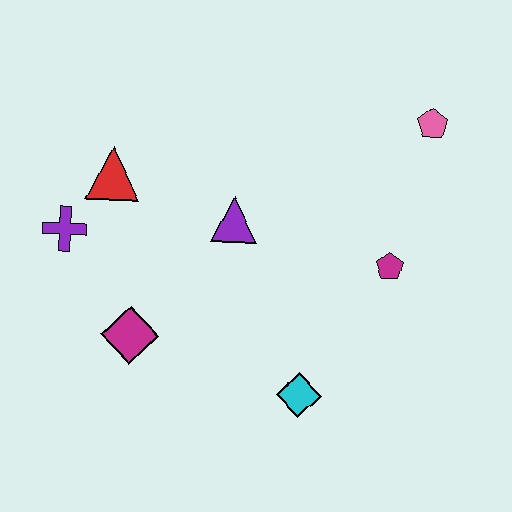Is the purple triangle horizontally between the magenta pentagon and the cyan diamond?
No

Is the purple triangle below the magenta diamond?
No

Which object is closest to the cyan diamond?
The magenta pentagon is closest to the cyan diamond.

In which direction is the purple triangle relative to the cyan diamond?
The purple triangle is above the cyan diamond.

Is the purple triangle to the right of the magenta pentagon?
No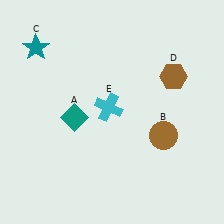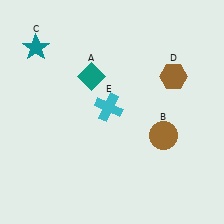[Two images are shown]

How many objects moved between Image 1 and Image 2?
1 object moved between the two images.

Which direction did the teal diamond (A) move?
The teal diamond (A) moved up.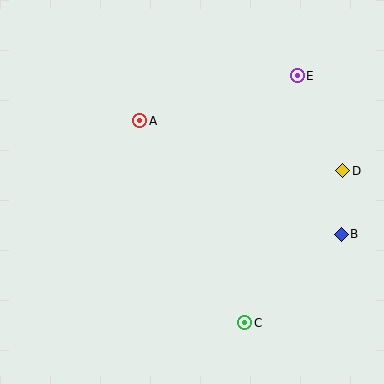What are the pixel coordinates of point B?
Point B is at (341, 234).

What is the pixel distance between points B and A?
The distance between B and A is 231 pixels.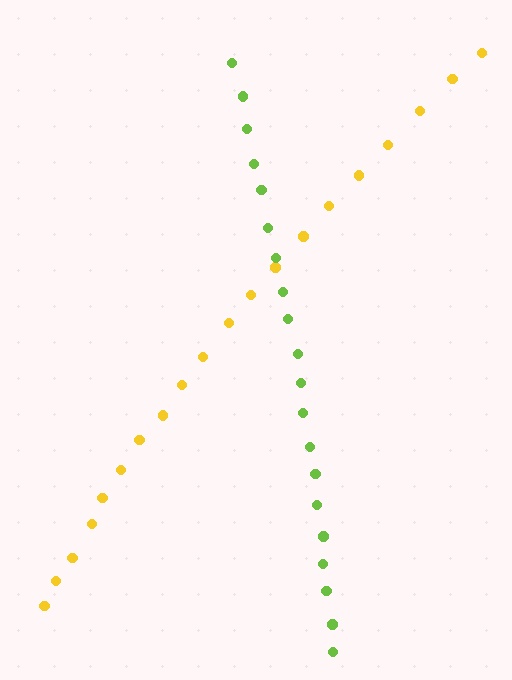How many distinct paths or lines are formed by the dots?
There are 2 distinct paths.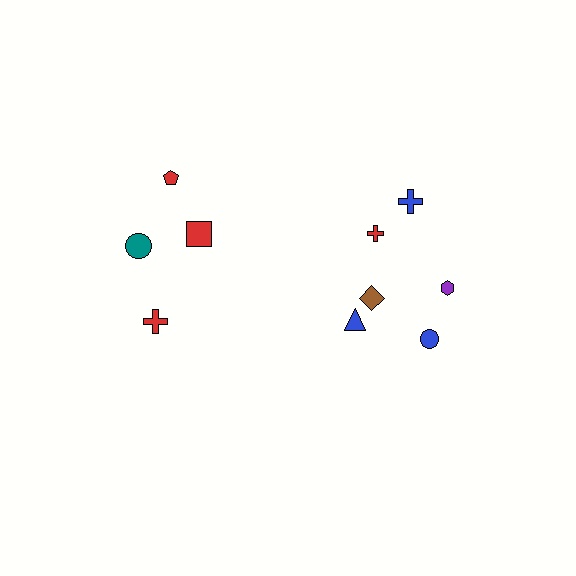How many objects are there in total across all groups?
There are 10 objects.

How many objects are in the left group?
There are 4 objects.